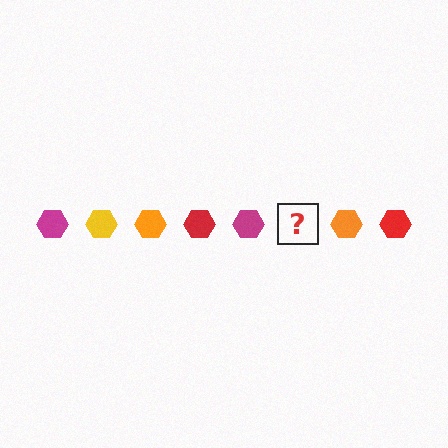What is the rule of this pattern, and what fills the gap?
The rule is that the pattern cycles through magenta, yellow, orange, red hexagons. The gap should be filled with a yellow hexagon.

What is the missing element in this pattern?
The missing element is a yellow hexagon.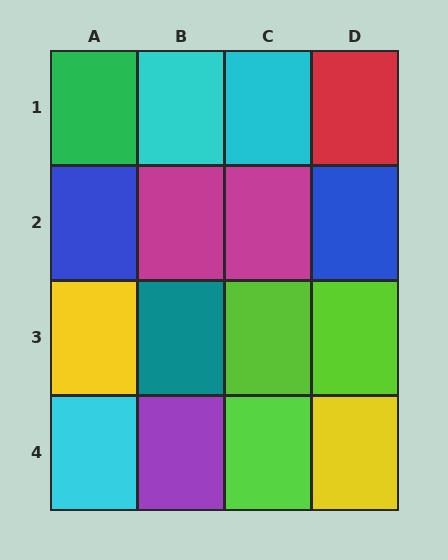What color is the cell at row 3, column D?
Lime.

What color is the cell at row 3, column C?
Lime.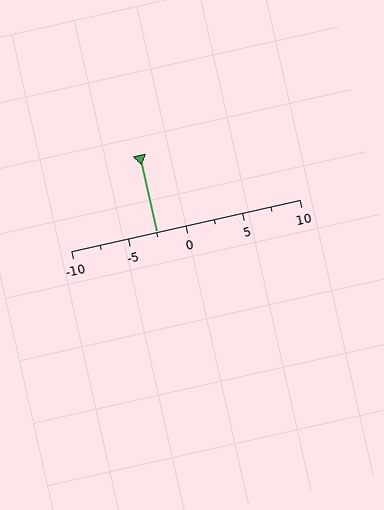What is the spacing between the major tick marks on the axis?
The major ticks are spaced 5 apart.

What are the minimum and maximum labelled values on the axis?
The axis runs from -10 to 10.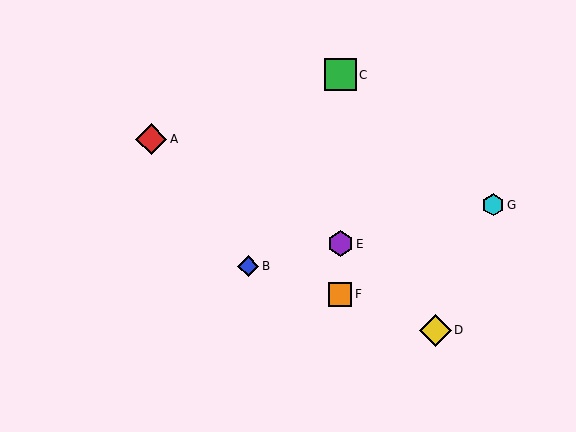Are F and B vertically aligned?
No, F is at x≈340 and B is at x≈248.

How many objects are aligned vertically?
3 objects (C, E, F) are aligned vertically.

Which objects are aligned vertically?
Objects C, E, F are aligned vertically.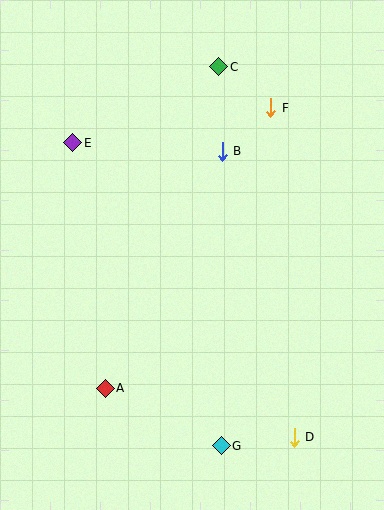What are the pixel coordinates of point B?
Point B is at (222, 151).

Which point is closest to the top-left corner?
Point E is closest to the top-left corner.